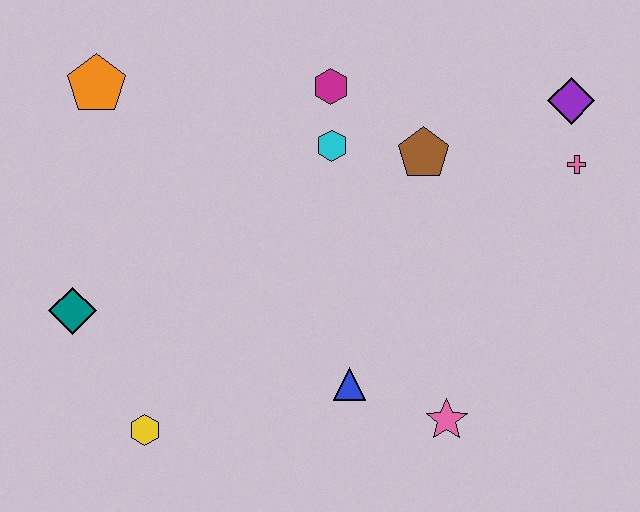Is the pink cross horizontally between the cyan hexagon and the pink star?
No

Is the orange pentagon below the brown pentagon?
No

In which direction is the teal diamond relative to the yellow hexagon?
The teal diamond is above the yellow hexagon.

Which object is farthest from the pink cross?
The teal diamond is farthest from the pink cross.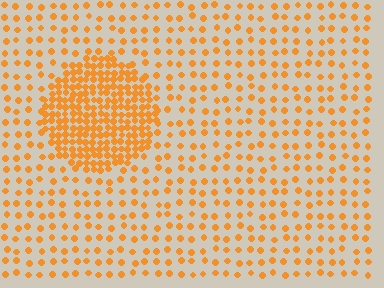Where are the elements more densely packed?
The elements are more densely packed inside the circle boundary.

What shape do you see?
I see a circle.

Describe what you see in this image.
The image contains small orange elements arranged at two different densities. A circle-shaped region is visible where the elements are more densely packed than the surrounding area.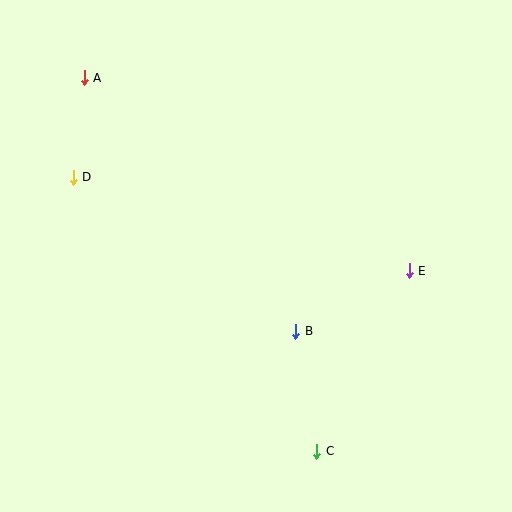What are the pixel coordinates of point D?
Point D is at (73, 177).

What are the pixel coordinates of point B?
Point B is at (296, 331).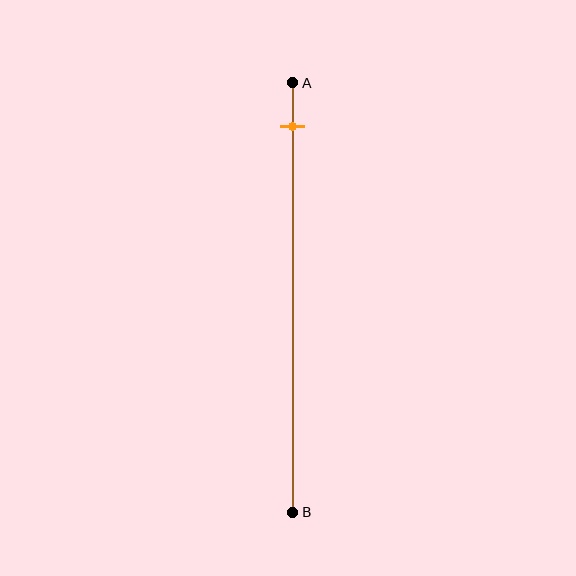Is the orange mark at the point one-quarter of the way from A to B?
No, the mark is at about 10% from A, not at the 25% one-quarter point.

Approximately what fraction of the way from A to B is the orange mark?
The orange mark is approximately 10% of the way from A to B.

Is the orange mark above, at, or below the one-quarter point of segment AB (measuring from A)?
The orange mark is above the one-quarter point of segment AB.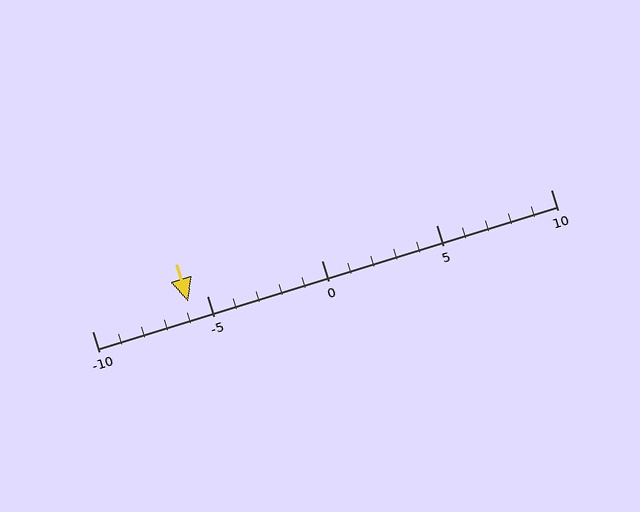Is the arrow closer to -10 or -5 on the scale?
The arrow is closer to -5.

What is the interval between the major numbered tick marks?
The major tick marks are spaced 5 units apart.